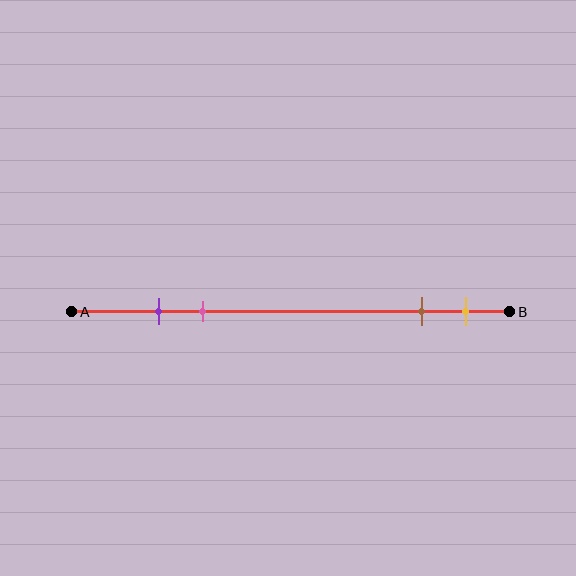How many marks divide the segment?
There are 4 marks dividing the segment.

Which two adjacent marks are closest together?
The purple and pink marks are the closest adjacent pair.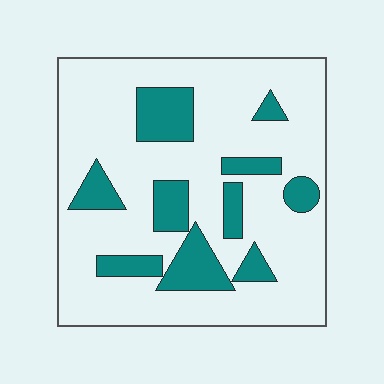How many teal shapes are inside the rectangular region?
10.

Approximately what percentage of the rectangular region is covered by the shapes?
Approximately 20%.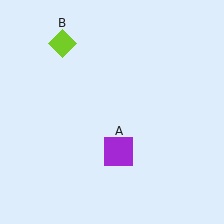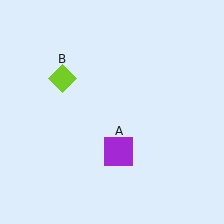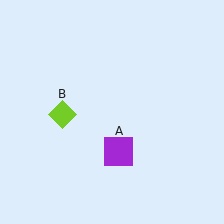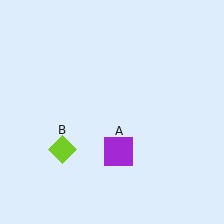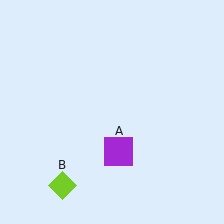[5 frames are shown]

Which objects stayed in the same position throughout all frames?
Purple square (object A) remained stationary.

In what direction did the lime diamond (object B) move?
The lime diamond (object B) moved down.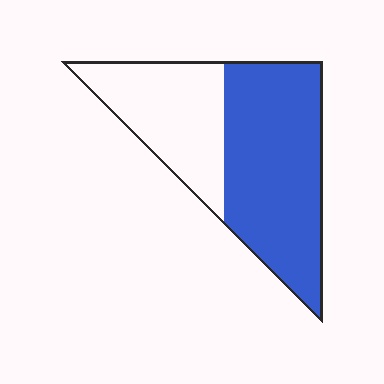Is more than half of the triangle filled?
Yes.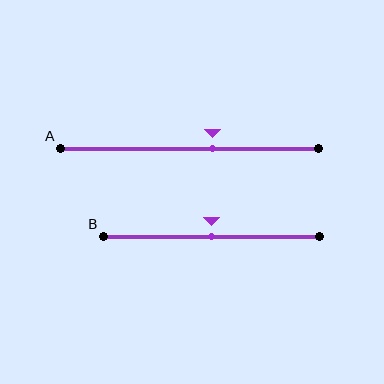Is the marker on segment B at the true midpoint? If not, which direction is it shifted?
Yes, the marker on segment B is at the true midpoint.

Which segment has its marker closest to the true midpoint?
Segment B has its marker closest to the true midpoint.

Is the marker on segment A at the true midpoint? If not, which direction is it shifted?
No, the marker on segment A is shifted to the right by about 9% of the segment length.